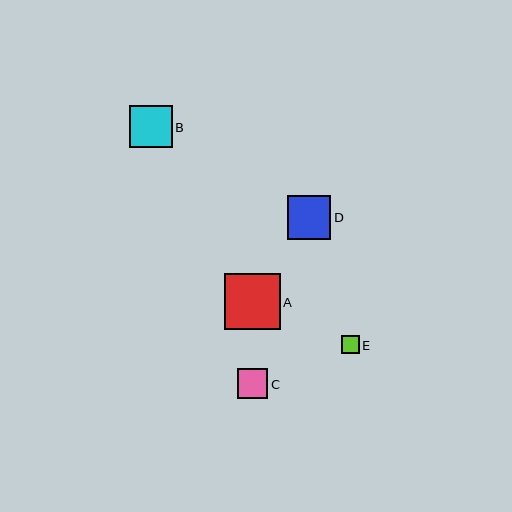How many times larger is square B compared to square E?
Square B is approximately 2.4 times the size of square E.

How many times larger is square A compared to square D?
Square A is approximately 1.3 times the size of square D.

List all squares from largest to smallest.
From largest to smallest: A, D, B, C, E.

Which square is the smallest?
Square E is the smallest with a size of approximately 18 pixels.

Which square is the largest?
Square A is the largest with a size of approximately 56 pixels.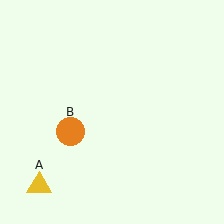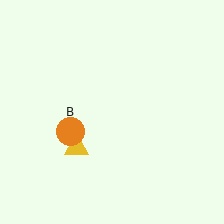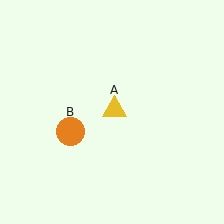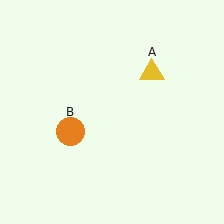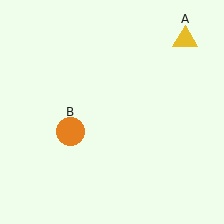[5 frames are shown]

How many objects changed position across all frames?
1 object changed position: yellow triangle (object A).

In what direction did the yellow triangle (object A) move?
The yellow triangle (object A) moved up and to the right.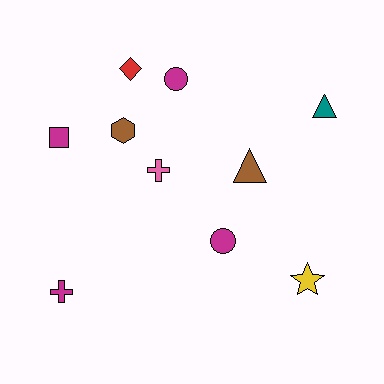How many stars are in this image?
There is 1 star.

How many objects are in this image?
There are 10 objects.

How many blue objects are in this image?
There are no blue objects.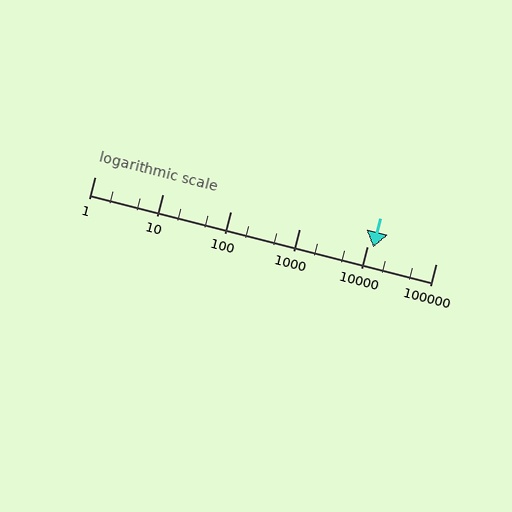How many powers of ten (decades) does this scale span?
The scale spans 5 decades, from 1 to 100000.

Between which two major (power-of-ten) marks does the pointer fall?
The pointer is between 10000 and 100000.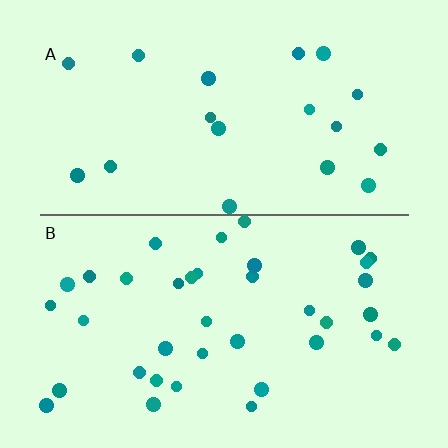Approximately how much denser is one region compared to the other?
Approximately 2.0× — region B over region A.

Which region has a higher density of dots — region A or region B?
B (the bottom).